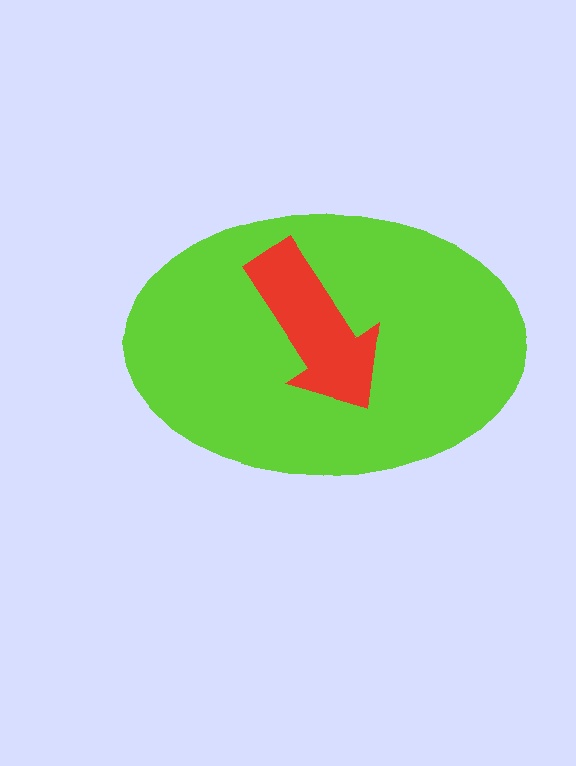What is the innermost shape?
The red arrow.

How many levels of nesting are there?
2.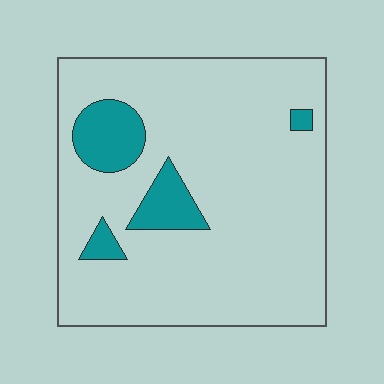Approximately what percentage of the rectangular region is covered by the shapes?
Approximately 15%.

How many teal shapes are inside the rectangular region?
4.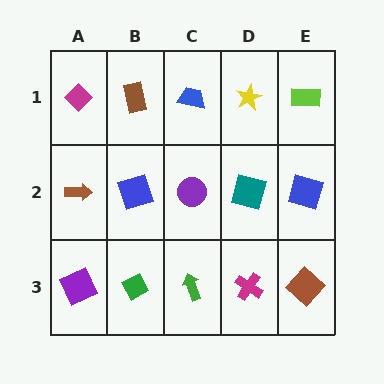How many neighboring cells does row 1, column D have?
3.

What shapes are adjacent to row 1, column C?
A purple circle (row 2, column C), a brown rectangle (row 1, column B), a yellow star (row 1, column D).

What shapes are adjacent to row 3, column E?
A blue square (row 2, column E), a magenta cross (row 3, column D).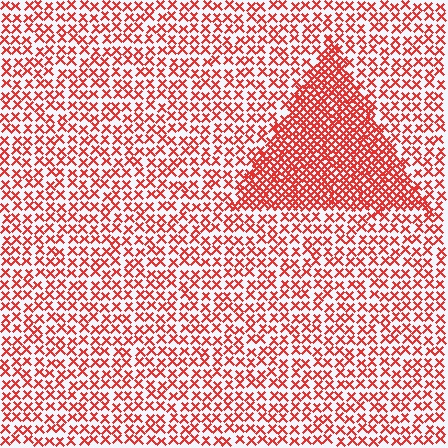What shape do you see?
I see a triangle.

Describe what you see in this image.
The image contains small red elements arranged at two different densities. A triangle-shaped region is visible where the elements are more densely packed than the surrounding area.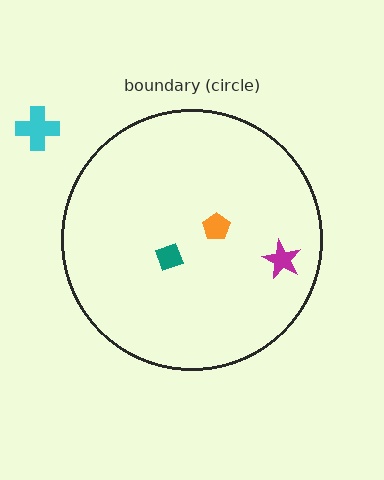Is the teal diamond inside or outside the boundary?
Inside.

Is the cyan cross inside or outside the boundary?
Outside.